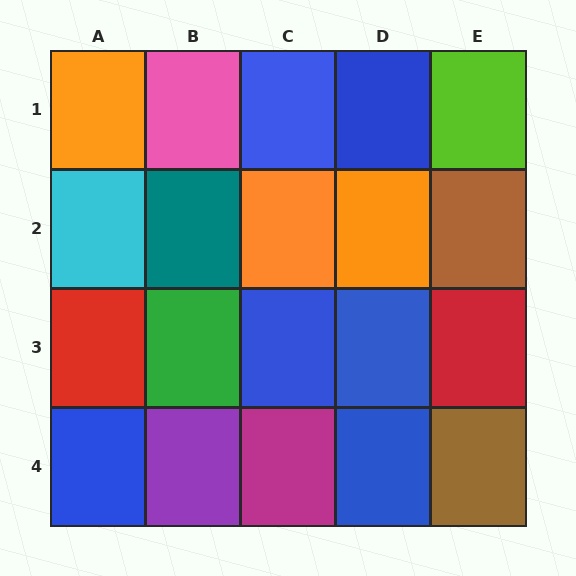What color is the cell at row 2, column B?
Teal.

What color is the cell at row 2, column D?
Orange.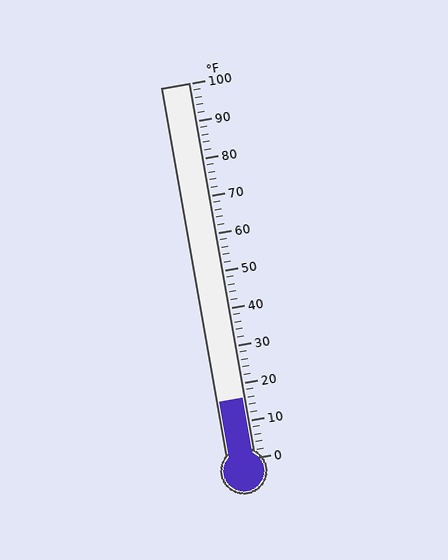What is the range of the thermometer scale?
The thermometer scale ranges from 0°F to 100°F.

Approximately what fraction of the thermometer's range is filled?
The thermometer is filled to approximately 15% of its range.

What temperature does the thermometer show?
The thermometer shows approximately 16°F.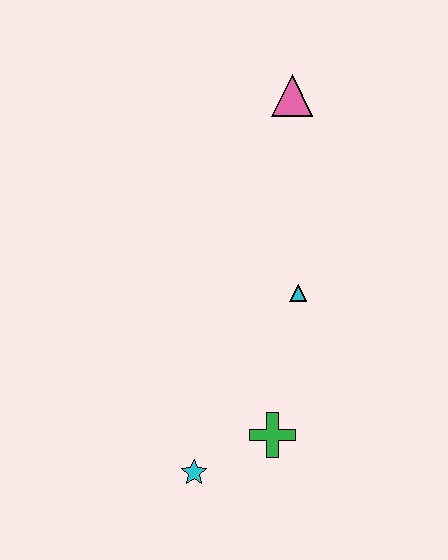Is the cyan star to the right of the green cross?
No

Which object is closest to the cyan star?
The green cross is closest to the cyan star.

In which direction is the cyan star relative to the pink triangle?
The cyan star is below the pink triangle.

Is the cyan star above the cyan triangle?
No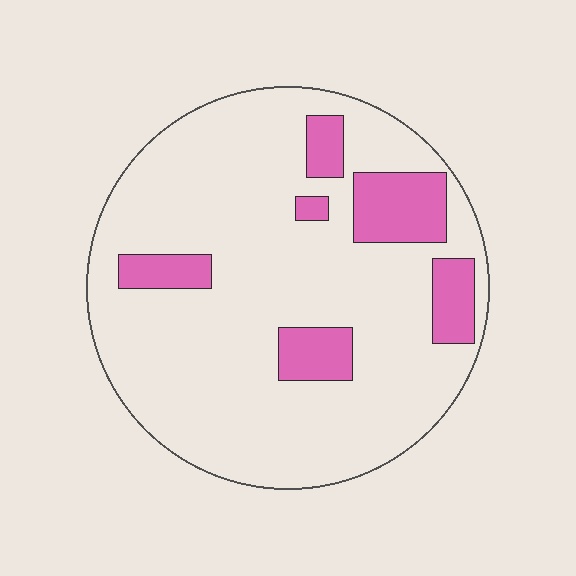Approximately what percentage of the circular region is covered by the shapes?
Approximately 15%.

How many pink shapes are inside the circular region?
6.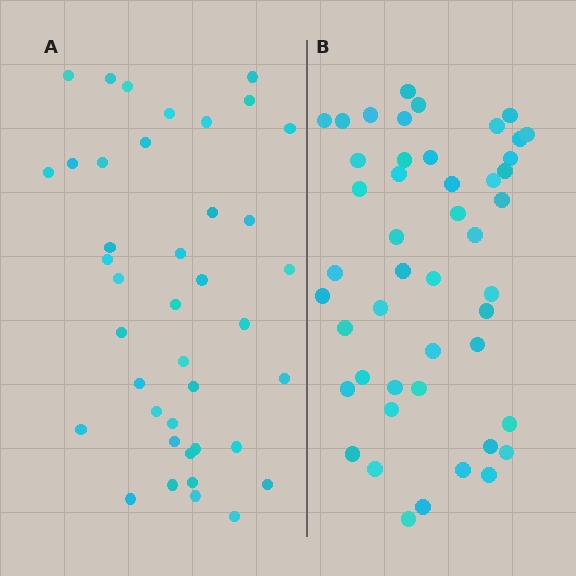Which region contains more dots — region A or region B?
Region B (the right region) has more dots.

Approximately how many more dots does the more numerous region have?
Region B has roughly 8 or so more dots than region A.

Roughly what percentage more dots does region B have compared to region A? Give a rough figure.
About 20% more.